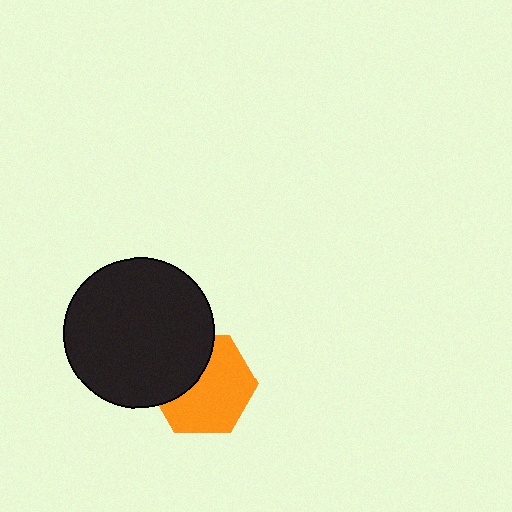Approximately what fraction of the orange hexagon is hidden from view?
Roughly 36% of the orange hexagon is hidden behind the black circle.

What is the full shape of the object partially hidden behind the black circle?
The partially hidden object is an orange hexagon.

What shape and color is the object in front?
The object in front is a black circle.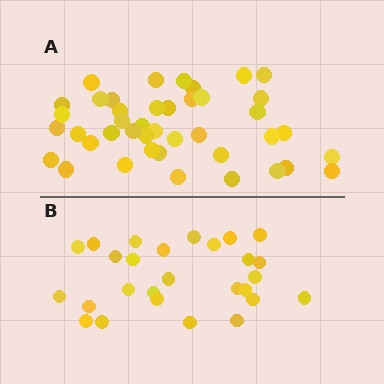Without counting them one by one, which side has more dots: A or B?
Region A (the top region) has more dots.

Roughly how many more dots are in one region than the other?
Region A has approximately 15 more dots than region B.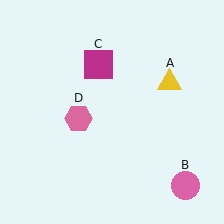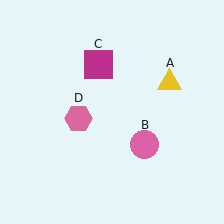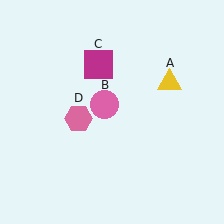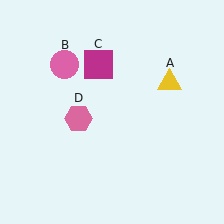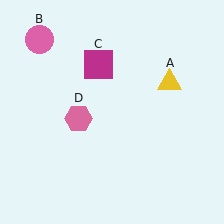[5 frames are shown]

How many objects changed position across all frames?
1 object changed position: pink circle (object B).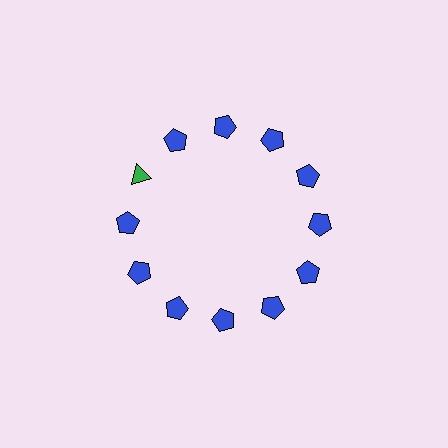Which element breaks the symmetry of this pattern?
The green triangle at roughly the 10 o'clock position breaks the symmetry. All other shapes are blue pentagons.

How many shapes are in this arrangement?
There are 12 shapes arranged in a ring pattern.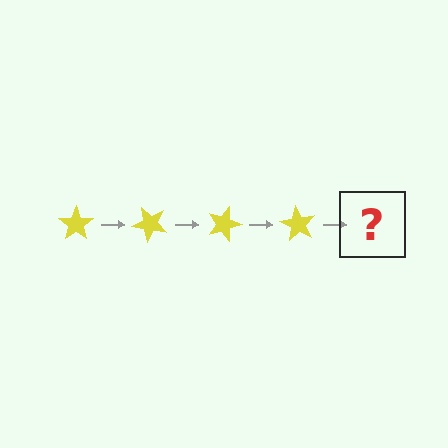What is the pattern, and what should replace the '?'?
The pattern is that the star rotates 45 degrees each step. The '?' should be a yellow star rotated 180 degrees.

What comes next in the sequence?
The next element should be a yellow star rotated 180 degrees.